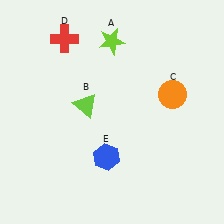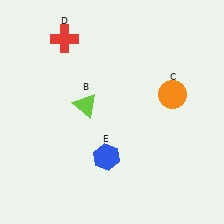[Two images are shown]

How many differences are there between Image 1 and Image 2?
There is 1 difference between the two images.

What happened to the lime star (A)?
The lime star (A) was removed in Image 2. It was in the top-left area of Image 1.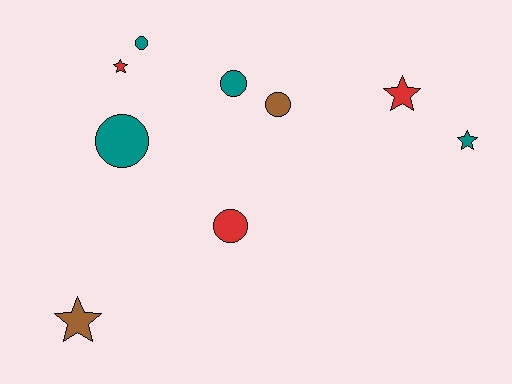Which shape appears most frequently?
Circle, with 5 objects.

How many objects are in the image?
There are 9 objects.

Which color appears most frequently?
Teal, with 4 objects.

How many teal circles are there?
There are 3 teal circles.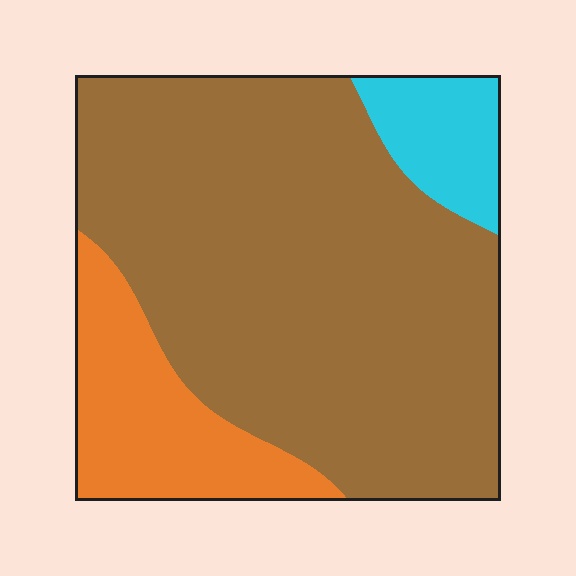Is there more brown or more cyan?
Brown.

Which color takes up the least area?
Cyan, at roughly 10%.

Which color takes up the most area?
Brown, at roughly 75%.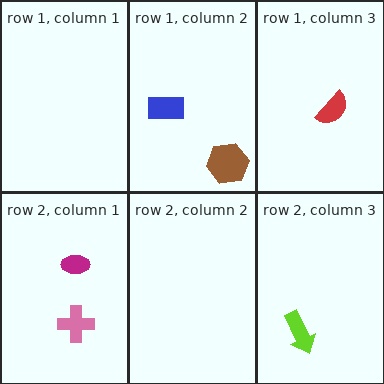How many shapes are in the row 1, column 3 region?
1.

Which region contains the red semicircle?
The row 1, column 3 region.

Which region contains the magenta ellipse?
The row 2, column 1 region.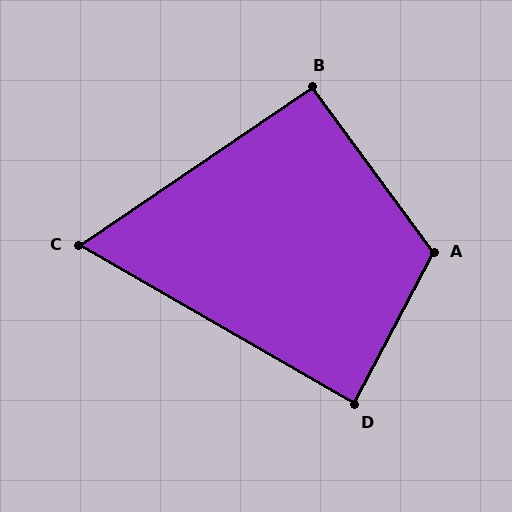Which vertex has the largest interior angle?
A, at approximately 116 degrees.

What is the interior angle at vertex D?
Approximately 88 degrees (approximately right).